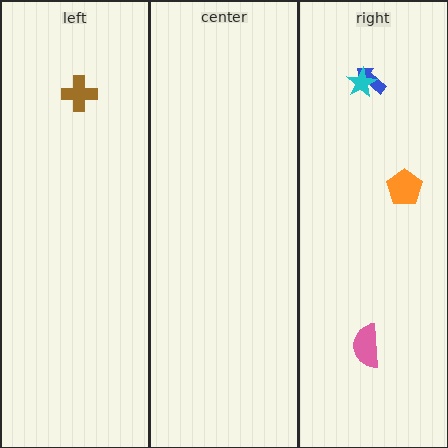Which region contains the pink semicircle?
The right region.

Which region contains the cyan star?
The right region.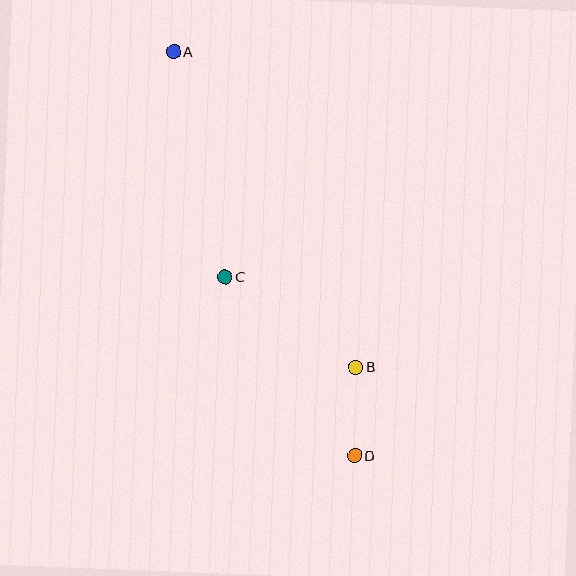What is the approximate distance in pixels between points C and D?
The distance between C and D is approximately 221 pixels.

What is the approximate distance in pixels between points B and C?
The distance between B and C is approximately 159 pixels.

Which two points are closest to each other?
Points B and D are closest to each other.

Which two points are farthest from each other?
Points A and D are farthest from each other.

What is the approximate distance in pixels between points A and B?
The distance between A and B is approximately 364 pixels.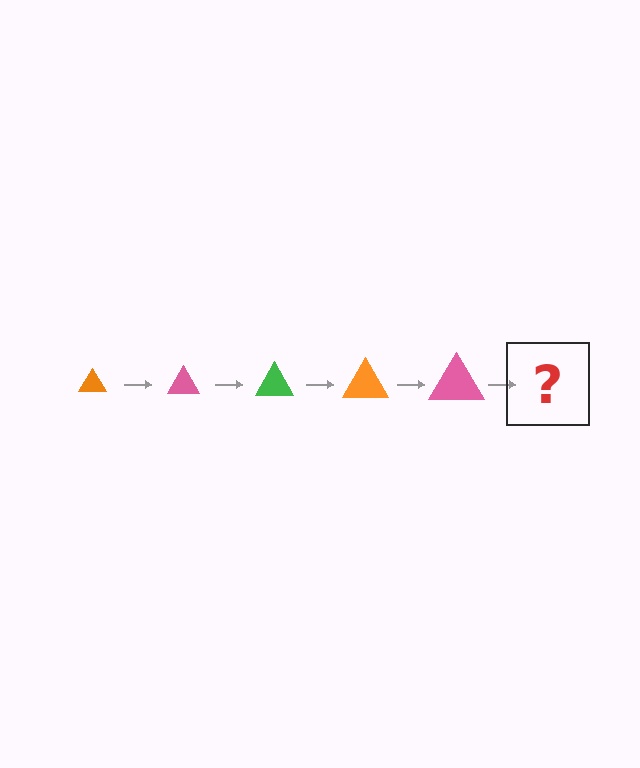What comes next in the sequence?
The next element should be a green triangle, larger than the previous one.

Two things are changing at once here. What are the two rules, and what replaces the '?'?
The two rules are that the triangle grows larger each step and the color cycles through orange, pink, and green. The '?' should be a green triangle, larger than the previous one.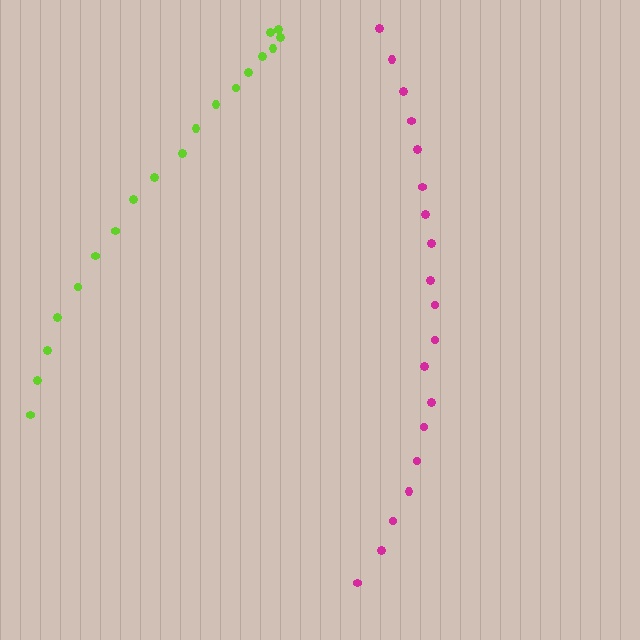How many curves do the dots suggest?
There are 2 distinct paths.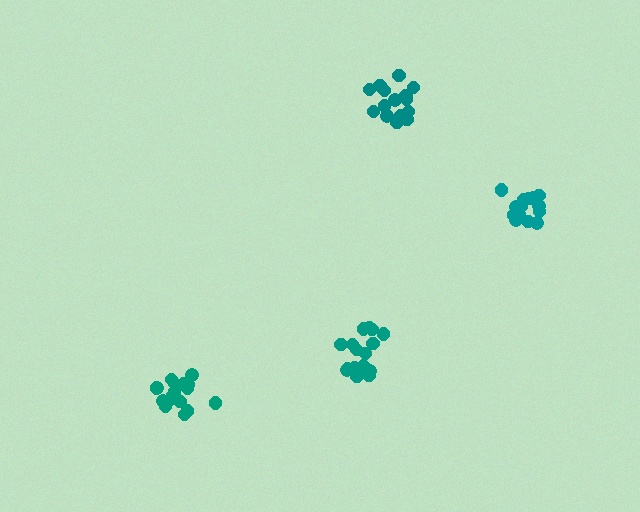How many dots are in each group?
Group 1: 14 dots, Group 2: 16 dots, Group 3: 17 dots, Group 4: 17 dots (64 total).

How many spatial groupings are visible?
There are 4 spatial groupings.